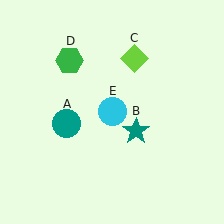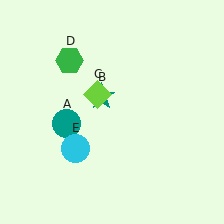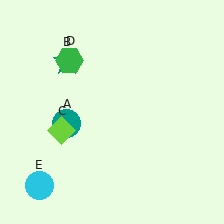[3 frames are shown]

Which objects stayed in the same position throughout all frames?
Teal circle (object A) and green hexagon (object D) remained stationary.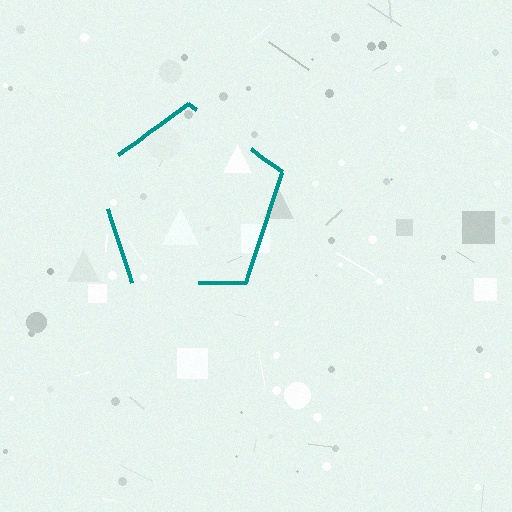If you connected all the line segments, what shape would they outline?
They would outline a pentagon.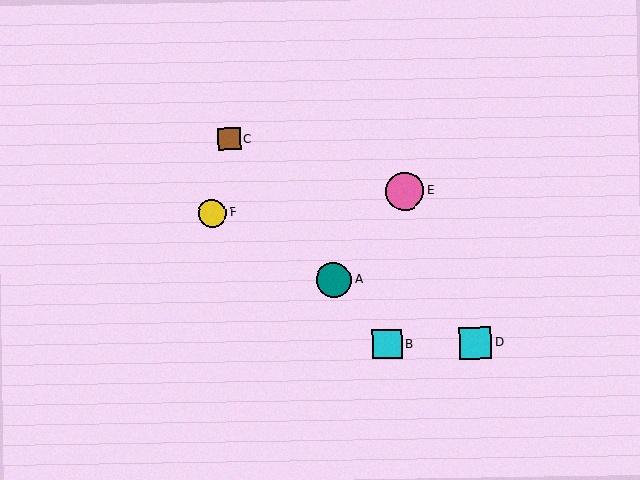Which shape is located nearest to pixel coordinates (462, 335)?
The cyan square (labeled D) at (475, 343) is nearest to that location.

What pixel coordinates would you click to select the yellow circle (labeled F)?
Click at (212, 213) to select the yellow circle F.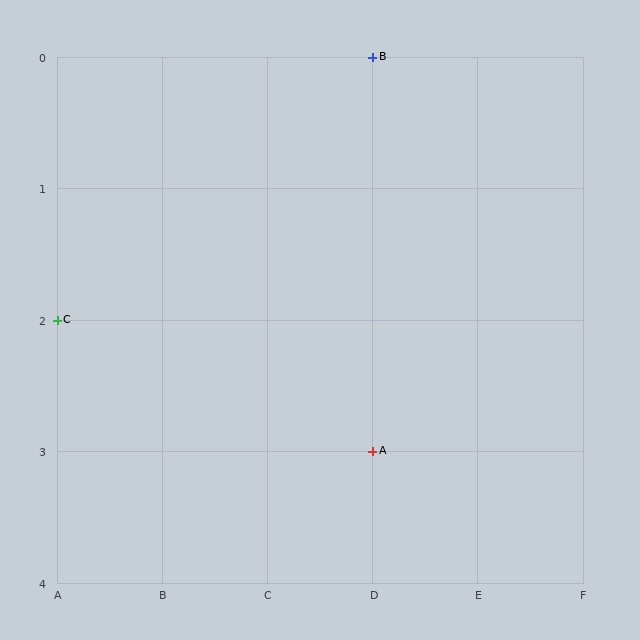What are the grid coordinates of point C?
Point C is at grid coordinates (A, 2).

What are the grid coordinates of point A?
Point A is at grid coordinates (D, 3).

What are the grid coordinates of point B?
Point B is at grid coordinates (D, 0).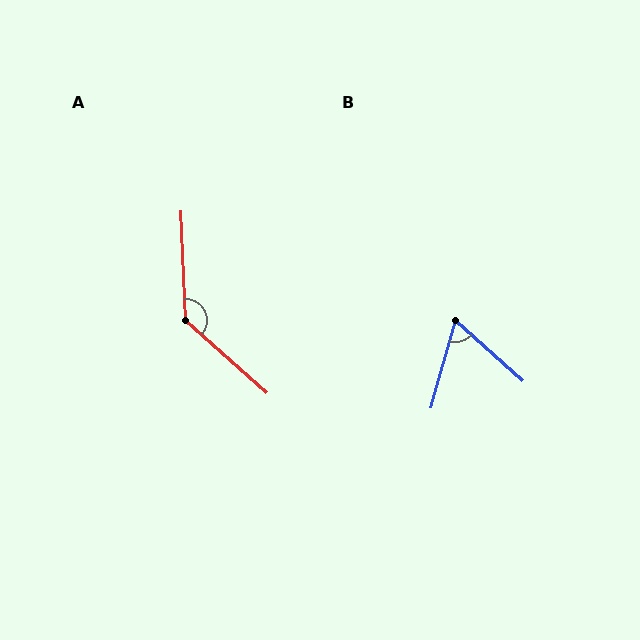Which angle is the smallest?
B, at approximately 64 degrees.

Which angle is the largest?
A, at approximately 134 degrees.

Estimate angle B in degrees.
Approximately 64 degrees.